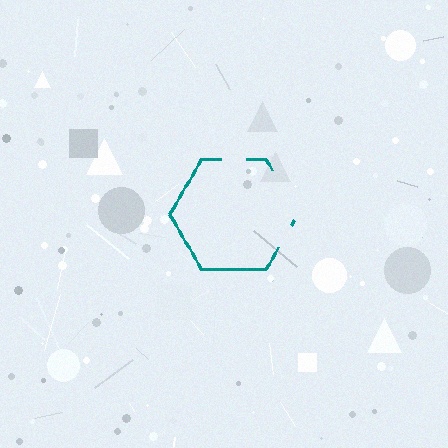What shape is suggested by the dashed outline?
The dashed outline suggests a hexagon.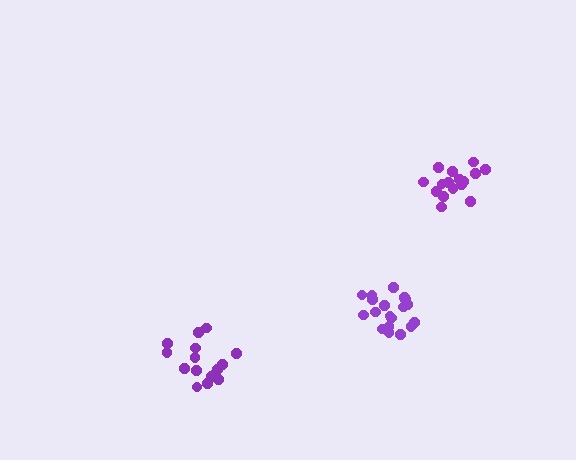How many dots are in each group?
Group 1: 16 dots, Group 2: 16 dots, Group 3: 19 dots (51 total).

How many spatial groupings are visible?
There are 3 spatial groupings.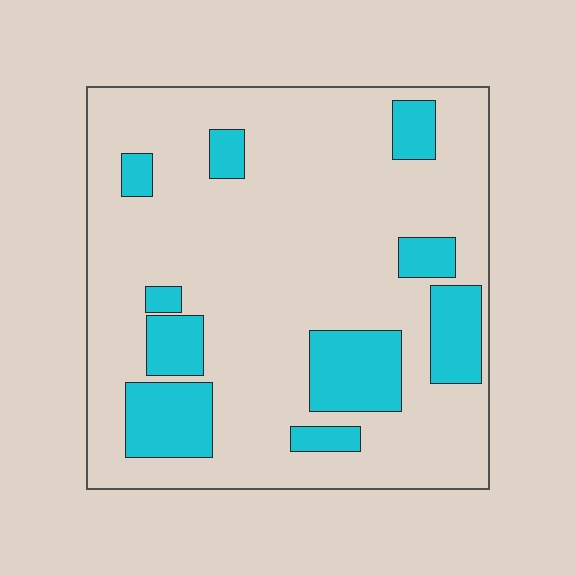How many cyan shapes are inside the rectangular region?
10.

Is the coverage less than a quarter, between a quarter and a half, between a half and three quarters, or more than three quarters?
Less than a quarter.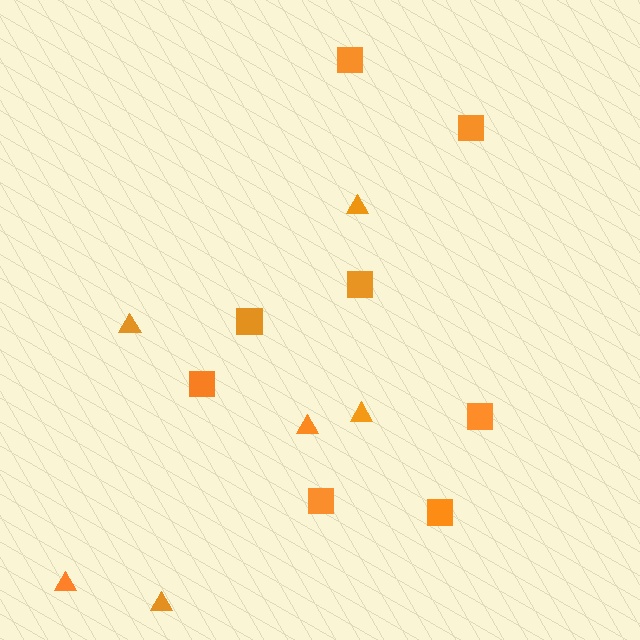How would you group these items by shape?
There are 2 groups: one group of squares (8) and one group of triangles (6).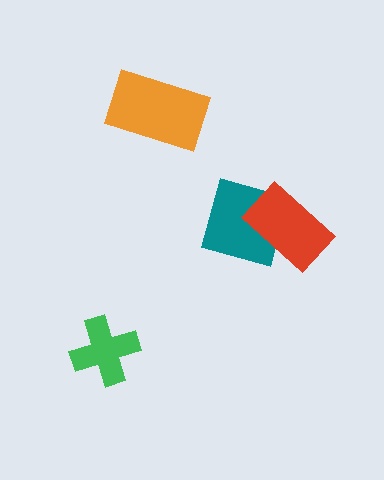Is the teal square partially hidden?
Yes, it is partially covered by another shape.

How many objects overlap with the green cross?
0 objects overlap with the green cross.